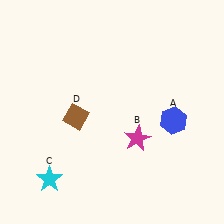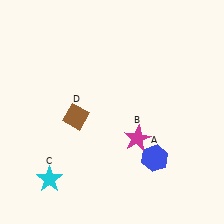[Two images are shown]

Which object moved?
The blue hexagon (A) moved down.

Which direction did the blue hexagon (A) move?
The blue hexagon (A) moved down.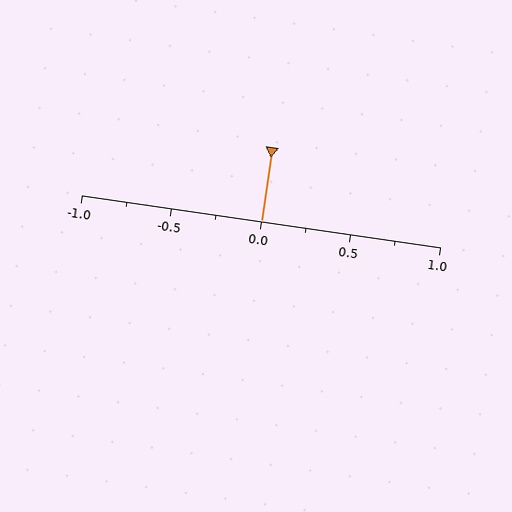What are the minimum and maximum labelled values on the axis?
The axis runs from -1.0 to 1.0.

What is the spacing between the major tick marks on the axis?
The major ticks are spaced 0.5 apart.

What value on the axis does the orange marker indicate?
The marker indicates approximately 0.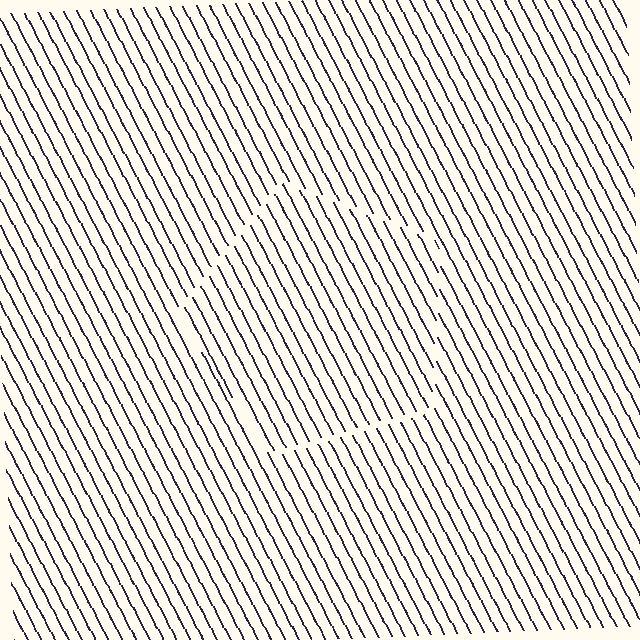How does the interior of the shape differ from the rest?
The interior of the shape contains the same grating, shifted by half a period — the contour is defined by the phase discontinuity where line-ends from the inner and outer gratings abut.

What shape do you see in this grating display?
An illusory pentagon. The interior of the shape contains the same grating, shifted by half a period — the contour is defined by the phase discontinuity where line-ends from the inner and outer gratings abut.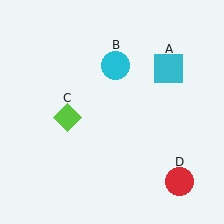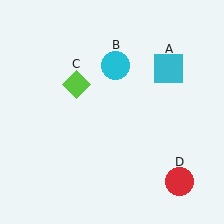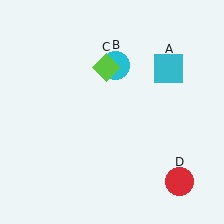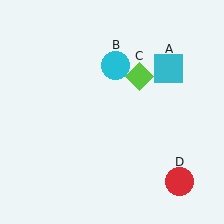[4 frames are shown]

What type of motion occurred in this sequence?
The lime diamond (object C) rotated clockwise around the center of the scene.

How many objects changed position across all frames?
1 object changed position: lime diamond (object C).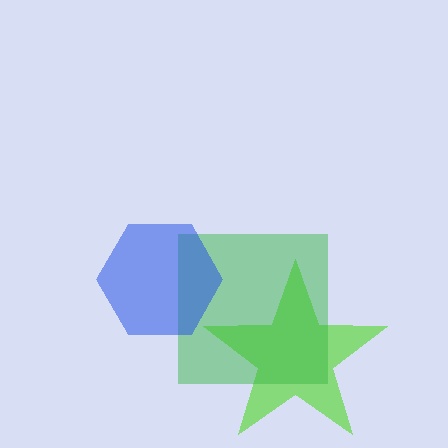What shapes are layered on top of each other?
The layered shapes are: a lime star, a green square, a blue hexagon.